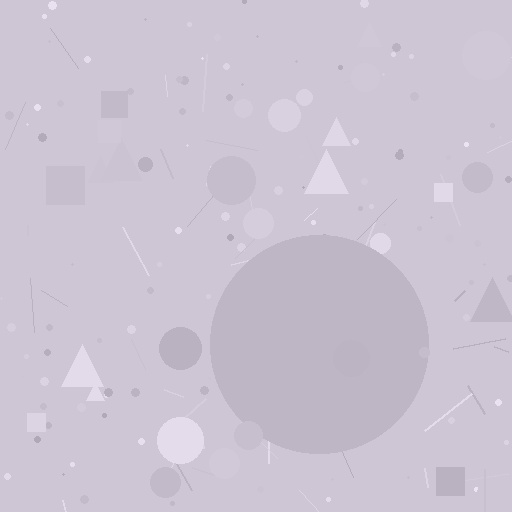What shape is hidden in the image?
A circle is hidden in the image.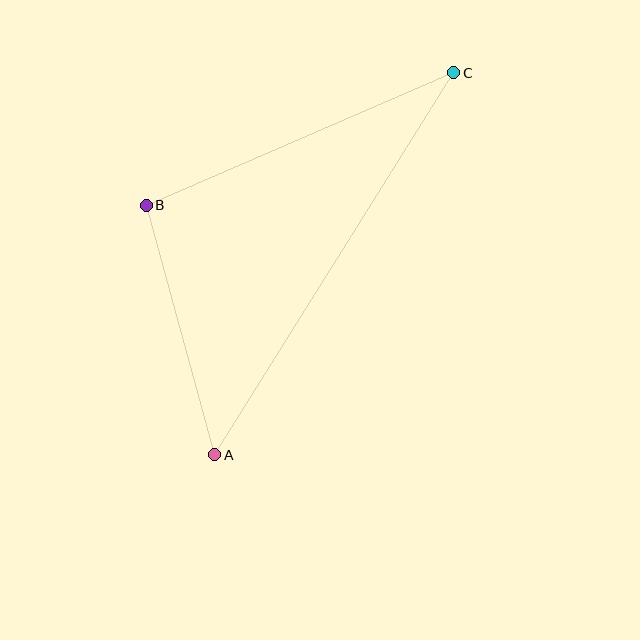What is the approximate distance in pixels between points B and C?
The distance between B and C is approximately 335 pixels.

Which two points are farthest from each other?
Points A and C are farthest from each other.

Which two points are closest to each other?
Points A and B are closest to each other.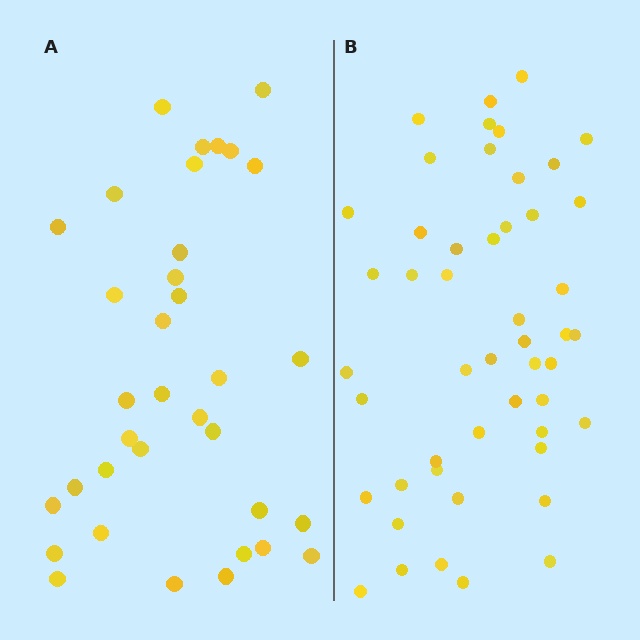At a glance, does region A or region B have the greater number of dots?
Region B (the right region) has more dots.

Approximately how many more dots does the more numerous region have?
Region B has approximately 15 more dots than region A.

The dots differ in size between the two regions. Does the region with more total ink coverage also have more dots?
No. Region A has more total ink coverage because its dots are larger, but region B actually contains more individual dots. Total area can be misleading — the number of items is what matters here.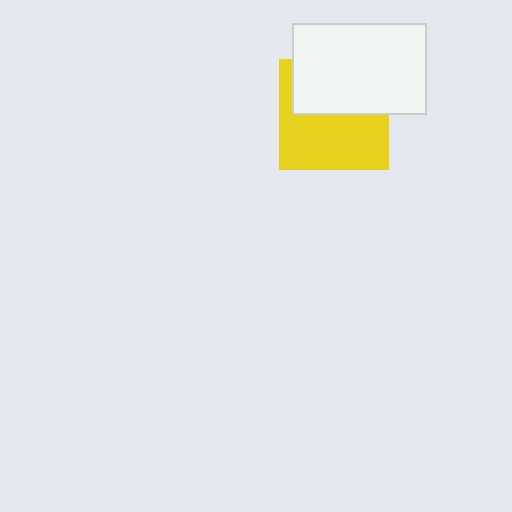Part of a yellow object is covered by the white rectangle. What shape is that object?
It is a square.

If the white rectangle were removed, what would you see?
You would see the complete yellow square.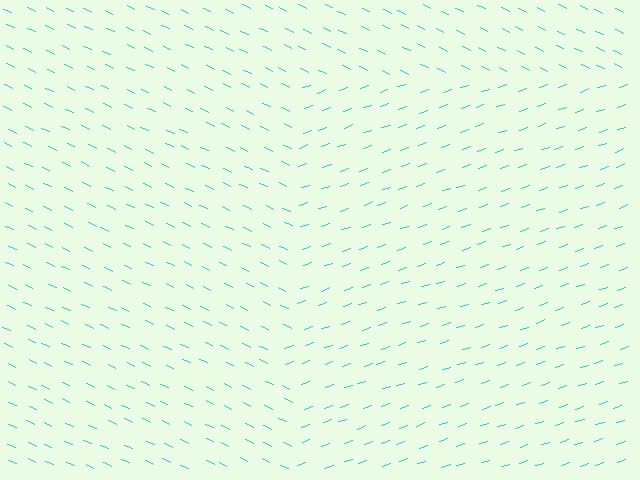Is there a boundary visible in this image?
Yes, there is a texture boundary formed by a change in line orientation.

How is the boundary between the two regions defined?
The boundary is defined purely by a change in line orientation (approximately 45 degrees difference). All lines are the same color and thickness.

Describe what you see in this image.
The image is filled with small cyan line segments. A rectangle region in the image has lines oriented differently from the surrounding lines, creating a visible texture boundary.